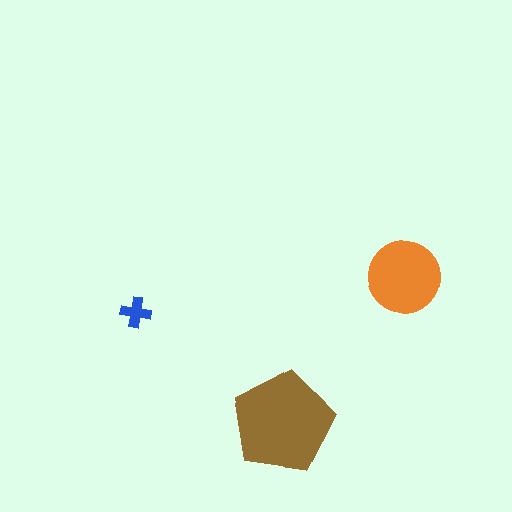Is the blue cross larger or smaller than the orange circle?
Smaller.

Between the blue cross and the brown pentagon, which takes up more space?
The brown pentagon.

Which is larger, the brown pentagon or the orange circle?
The brown pentagon.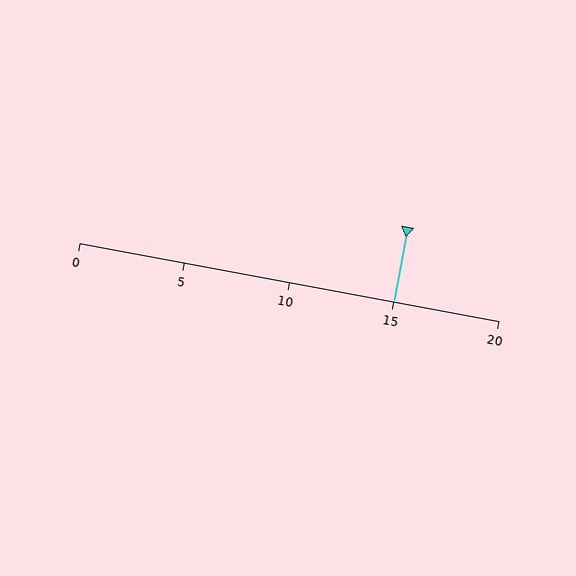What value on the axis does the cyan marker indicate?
The marker indicates approximately 15.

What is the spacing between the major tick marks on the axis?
The major ticks are spaced 5 apart.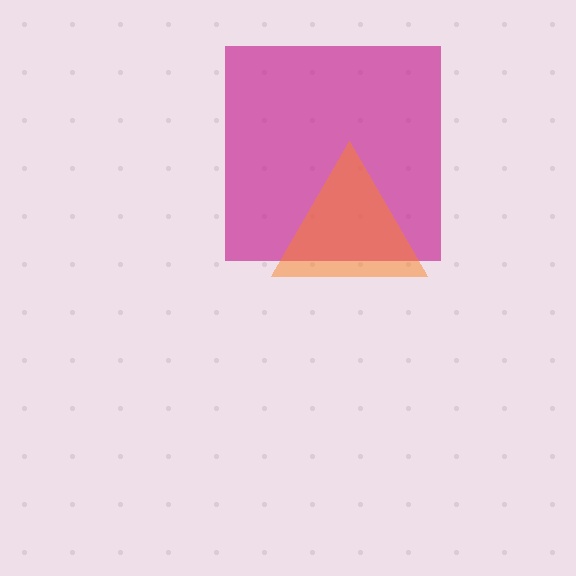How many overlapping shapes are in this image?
There are 2 overlapping shapes in the image.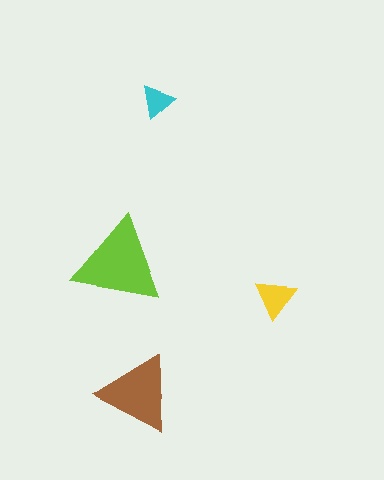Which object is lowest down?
The brown triangle is bottommost.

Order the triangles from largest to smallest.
the lime one, the brown one, the yellow one, the cyan one.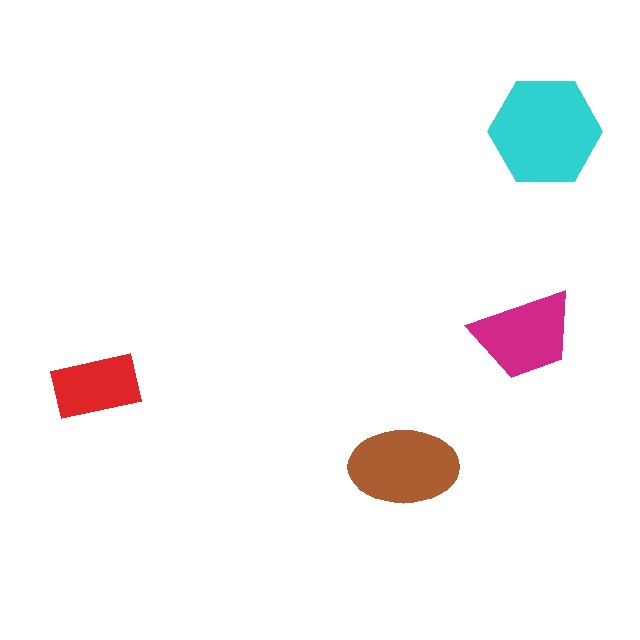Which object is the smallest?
The red rectangle.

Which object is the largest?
The cyan hexagon.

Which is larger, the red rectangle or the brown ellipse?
The brown ellipse.